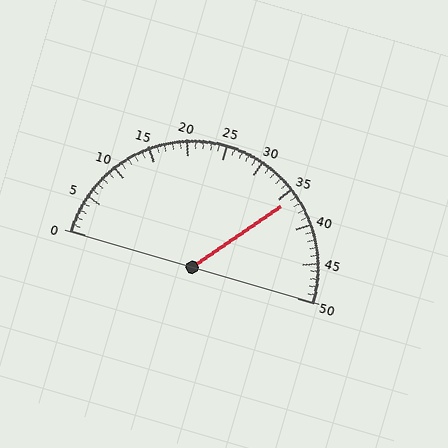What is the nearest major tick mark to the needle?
The nearest major tick mark is 35.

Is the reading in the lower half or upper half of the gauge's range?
The reading is in the upper half of the range (0 to 50).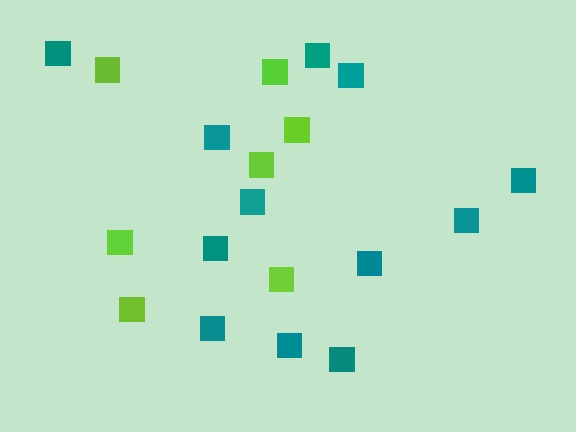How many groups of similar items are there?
There are 2 groups: one group of lime squares (7) and one group of teal squares (12).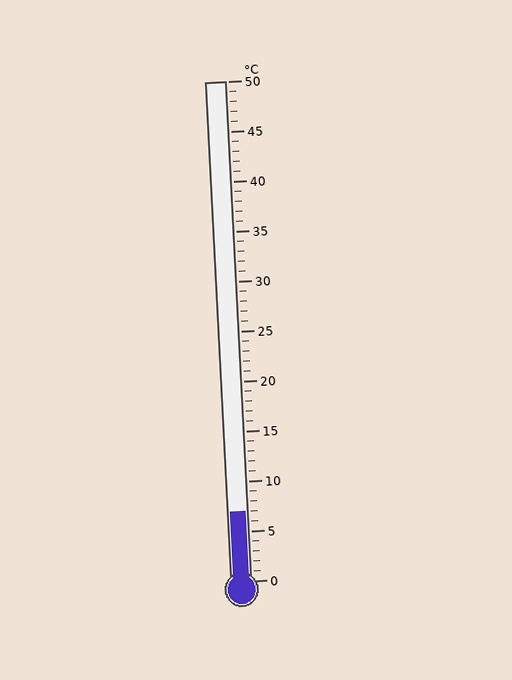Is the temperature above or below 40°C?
The temperature is below 40°C.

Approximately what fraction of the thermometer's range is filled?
The thermometer is filled to approximately 15% of its range.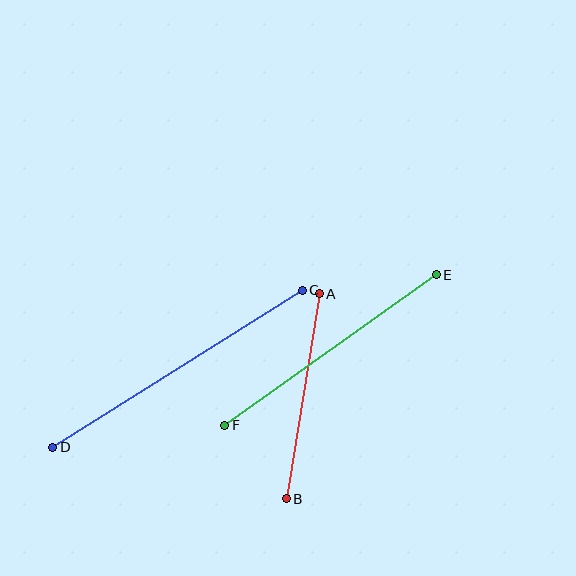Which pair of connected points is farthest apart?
Points C and D are farthest apart.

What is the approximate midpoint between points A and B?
The midpoint is at approximately (303, 396) pixels.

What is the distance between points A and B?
The distance is approximately 208 pixels.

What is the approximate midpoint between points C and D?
The midpoint is at approximately (178, 369) pixels.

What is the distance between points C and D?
The distance is approximately 295 pixels.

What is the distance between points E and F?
The distance is approximately 260 pixels.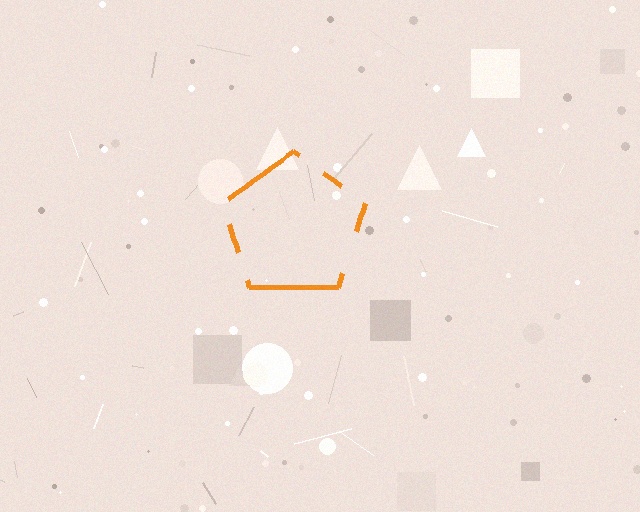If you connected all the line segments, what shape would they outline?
They would outline a pentagon.